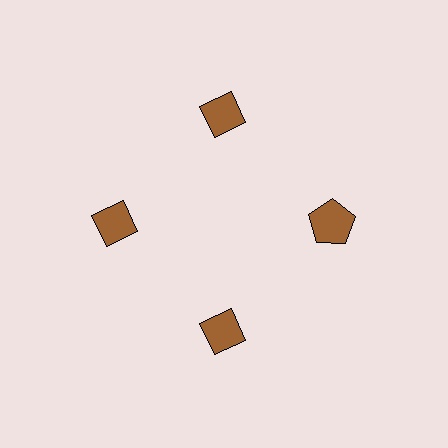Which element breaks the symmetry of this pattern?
The brown pentagon at roughly the 3 o'clock position breaks the symmetry. All other shapes are brown diamonds.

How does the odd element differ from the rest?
It has a different shape: pentagon instead of diamond.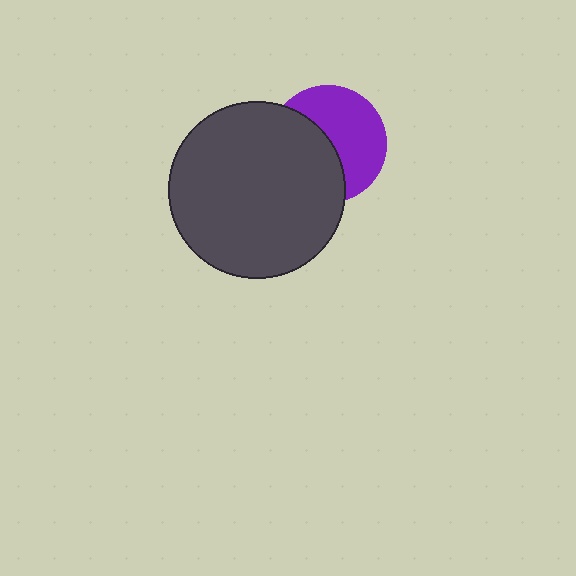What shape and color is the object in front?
The object in front is a dark gray circle.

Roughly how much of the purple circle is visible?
About half of it is visible (roughly 53%).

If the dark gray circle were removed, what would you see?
You would see the complete purple circle.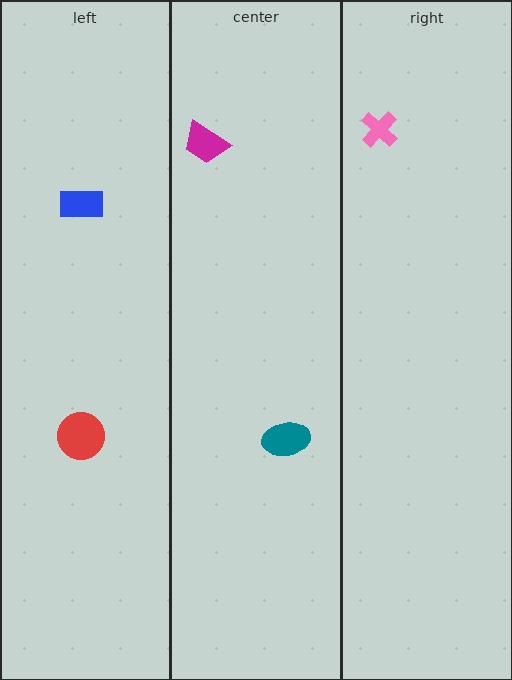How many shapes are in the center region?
2.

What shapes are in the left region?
The blue rectangle, the red circle.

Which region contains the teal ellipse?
The center region.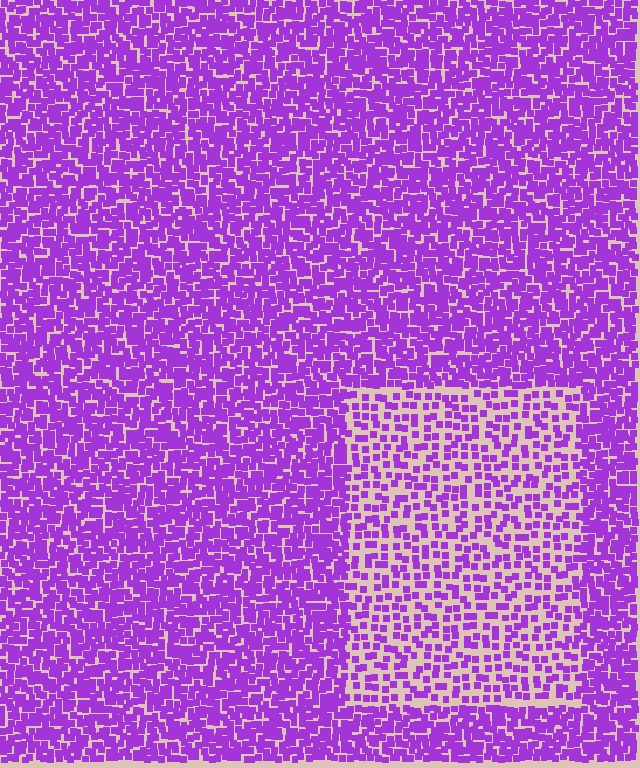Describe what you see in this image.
The image contains small purple elements arranged at two different densities. A rectangle-shaped region is visible where the elements are less densely packed than the surrounding area.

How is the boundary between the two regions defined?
The boundary is defined by a change in element density (approximately 2.1x ratio). All elements are the same color, size, and shape.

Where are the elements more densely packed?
The elements are more densely packed outside the rectangle boundary.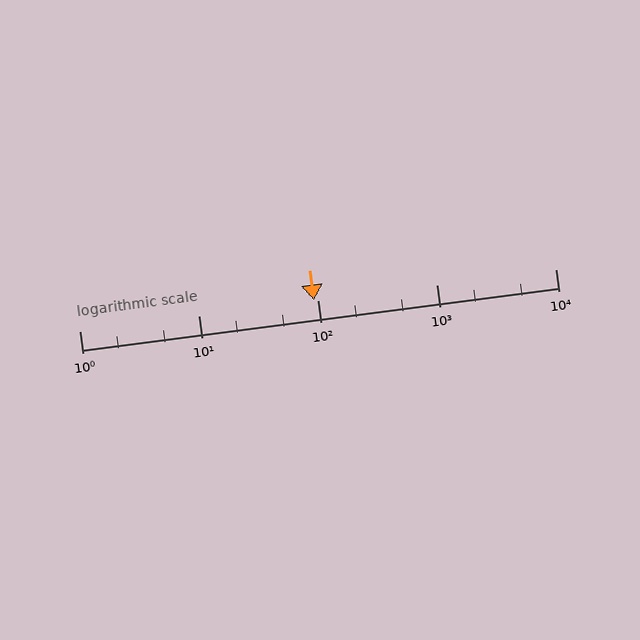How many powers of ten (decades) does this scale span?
The scale spans 4 decades, from 1 to 10000.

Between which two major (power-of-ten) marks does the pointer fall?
The pointer is between 10 and 100.